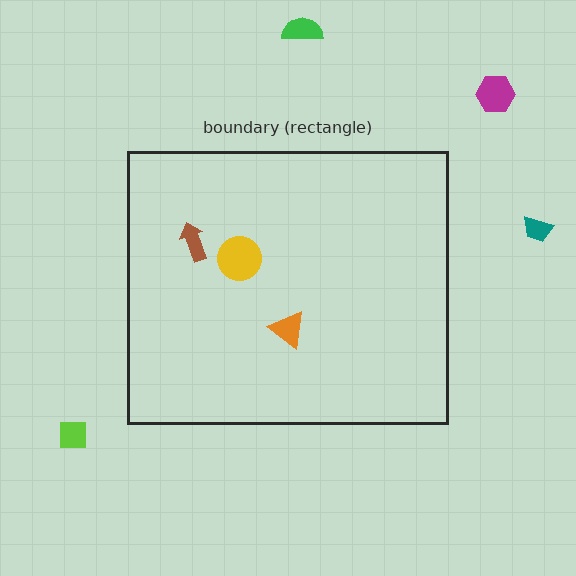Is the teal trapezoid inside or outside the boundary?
Outside.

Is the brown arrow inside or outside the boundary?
Inside.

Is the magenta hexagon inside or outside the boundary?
Outside.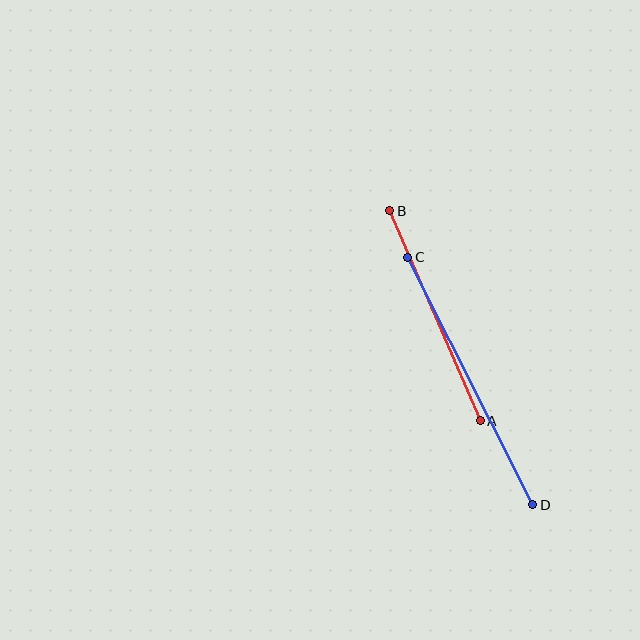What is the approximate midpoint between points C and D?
The midpoint is at approximately (470, 381) pixels.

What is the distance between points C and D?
The distance is approximately 277 pixels.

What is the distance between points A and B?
The distance is approximately 229 pixels.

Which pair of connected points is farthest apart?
Points C and D are farthest apart.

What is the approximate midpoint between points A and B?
The midpoint is at approximately (435, 316) pixels.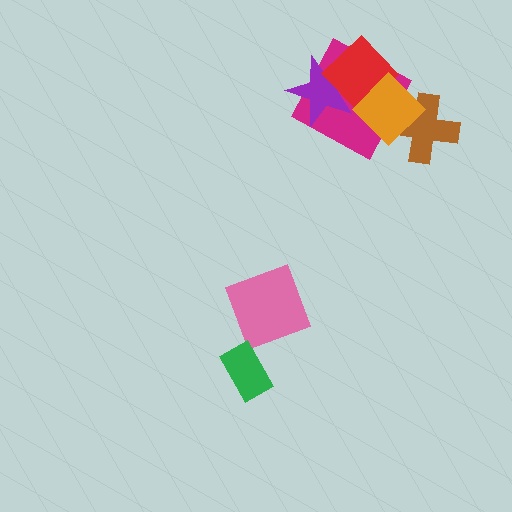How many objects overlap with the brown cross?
1 object overlaps with the brown cross.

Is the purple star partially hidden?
Yes, it is partially covered by another shape.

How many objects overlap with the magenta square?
3 objects overlap with the magenta square.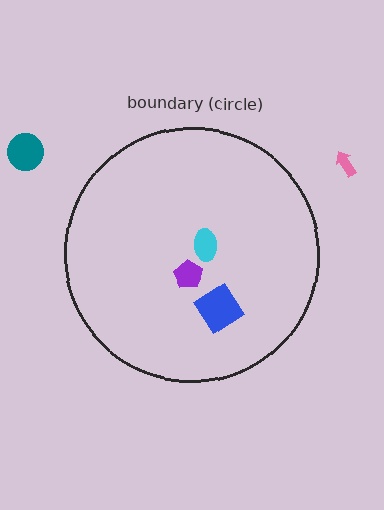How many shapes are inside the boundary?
3 inside, 2 outside.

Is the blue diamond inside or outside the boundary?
Inside.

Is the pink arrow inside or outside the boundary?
Outside.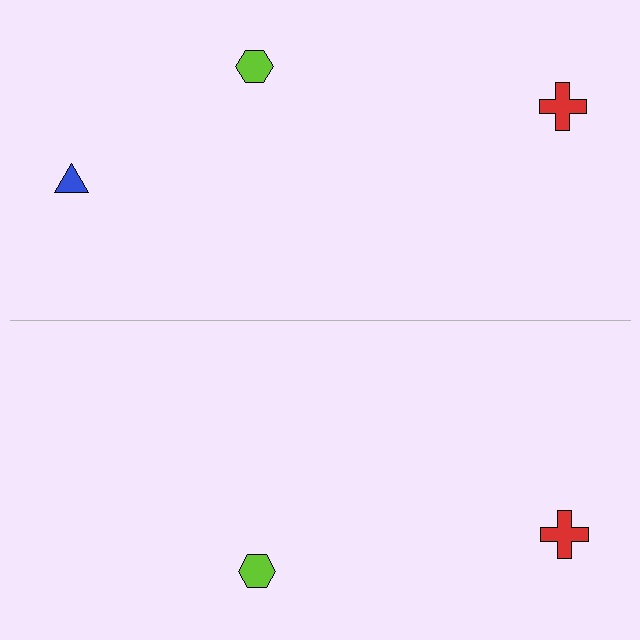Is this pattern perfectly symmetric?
No, the pattern is not perfectly symmetric. A blue triangle is missing from the bottom side.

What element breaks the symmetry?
A blue triangle is missing from the bottom side.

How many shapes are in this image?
There are 5 shapes in this image.